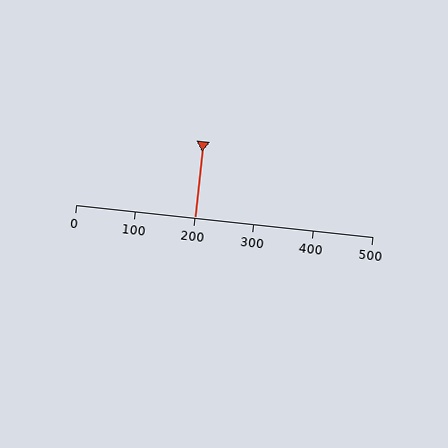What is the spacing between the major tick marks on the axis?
The major ticks are spaced 100 apart.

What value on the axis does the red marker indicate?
The marker indicates approximately 200.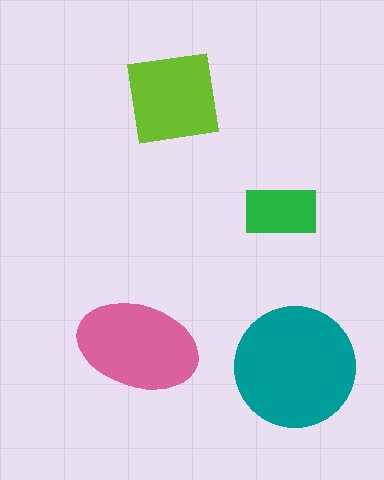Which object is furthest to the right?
The teal circle is rightmost.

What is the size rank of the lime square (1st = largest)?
3rd.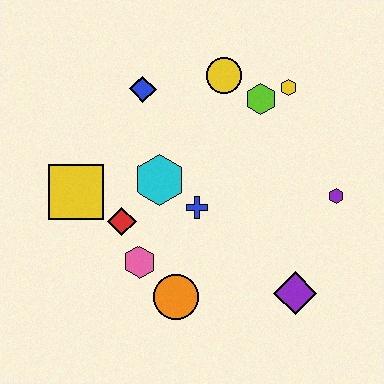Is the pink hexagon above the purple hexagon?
No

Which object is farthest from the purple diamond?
The blue diamond is farthest from the purple diamond.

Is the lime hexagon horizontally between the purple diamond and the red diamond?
Yes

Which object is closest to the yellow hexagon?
The lime hexagon is closest to the yellow hexagon.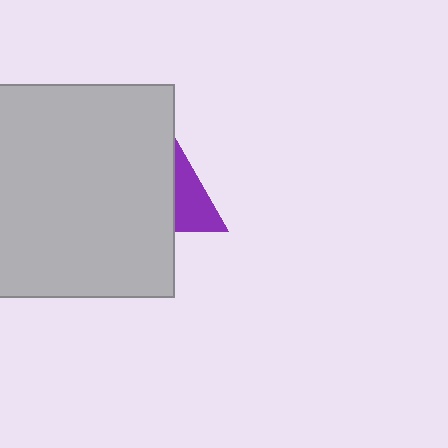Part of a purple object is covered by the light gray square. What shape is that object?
It is a triangle.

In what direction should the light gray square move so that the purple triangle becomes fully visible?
The light gray square should move left. That is the shortest direction to clear the overlap and leave the purple triangle fully visible.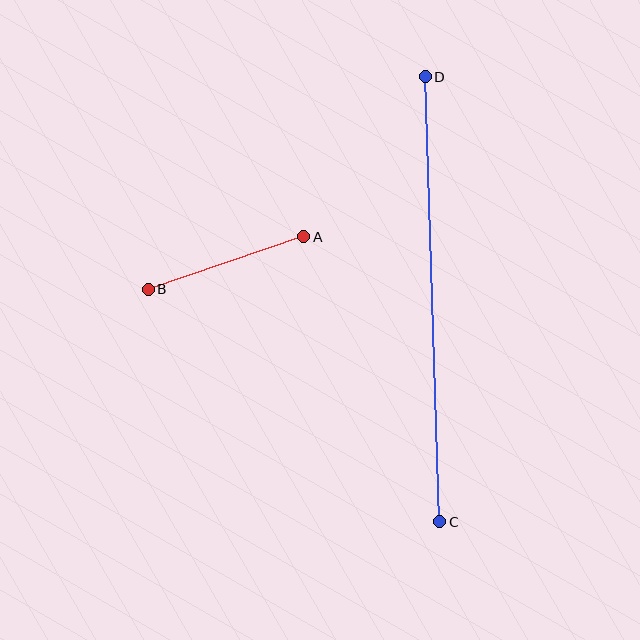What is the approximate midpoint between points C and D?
The midpoint is at approximately (433, 299) pixels.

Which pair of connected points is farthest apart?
Points C and D are farthest apart.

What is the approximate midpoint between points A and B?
The midpoint is at approximately (226, 263) pixels.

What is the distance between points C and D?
The distance is approximately 445 pixels.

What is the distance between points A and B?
The distance is approximately 164 pixels.